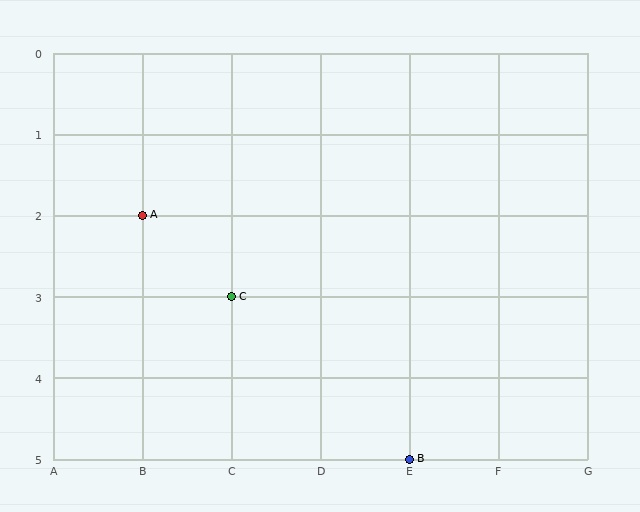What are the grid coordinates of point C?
Point C is at grid coordinates (C, 3).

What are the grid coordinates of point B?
Point B is at grid coordinates (E, 5).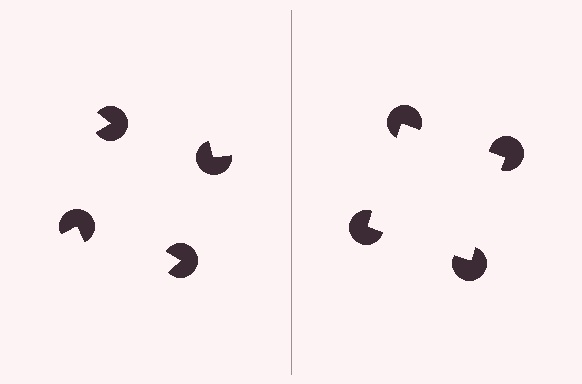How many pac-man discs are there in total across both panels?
8 — 4 on each side.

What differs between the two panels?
The pac-man discs are positioned identically on both sides; only the wedge orientations differ. On the right they align to a square; on the left they are misaligned.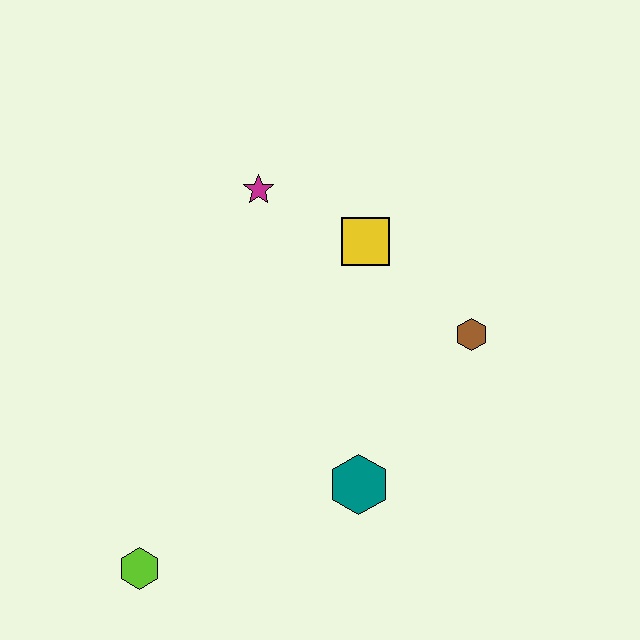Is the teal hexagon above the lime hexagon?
Yes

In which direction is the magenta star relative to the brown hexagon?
The magenta star is to the left of the brown hexagon.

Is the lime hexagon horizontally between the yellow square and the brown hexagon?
No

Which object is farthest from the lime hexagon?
The brown hexagon is farthest from the lime hexagon.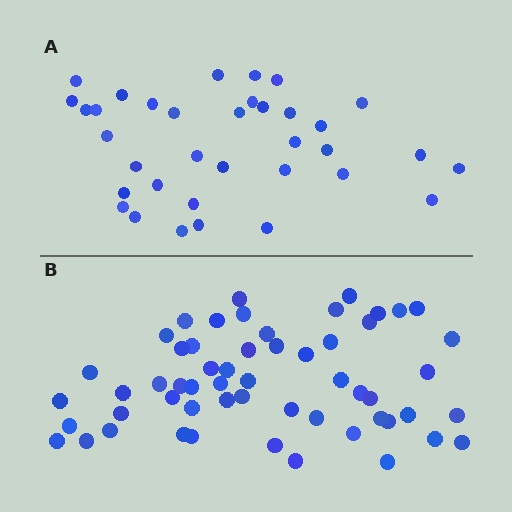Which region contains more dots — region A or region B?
Region B (the bottom region) has more dots.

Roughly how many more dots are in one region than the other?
Region B has approximately 20 more dots than region A.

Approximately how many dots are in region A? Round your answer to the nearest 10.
About 40 dots. (The exact count is 35, which rounds to 40.)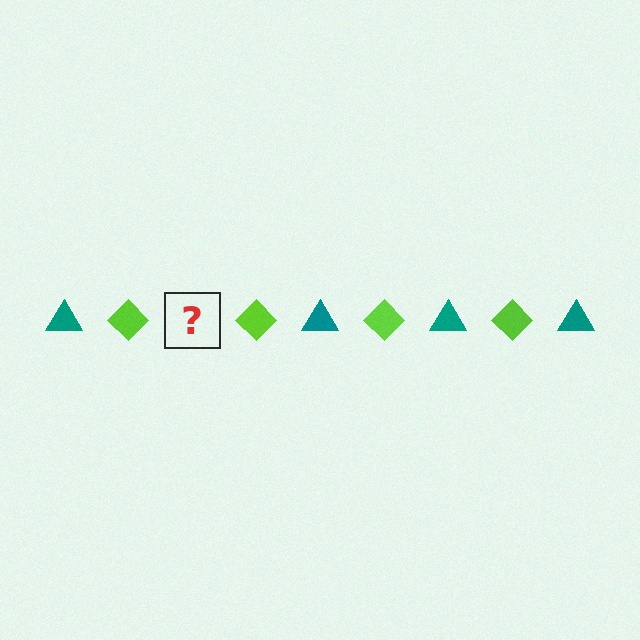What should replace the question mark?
The question mark should be replaced with a teal triangle.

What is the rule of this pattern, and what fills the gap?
The rule is that the pattern alternates between teal triangle and lime diamond. The gap should be filled with a teal triangle.